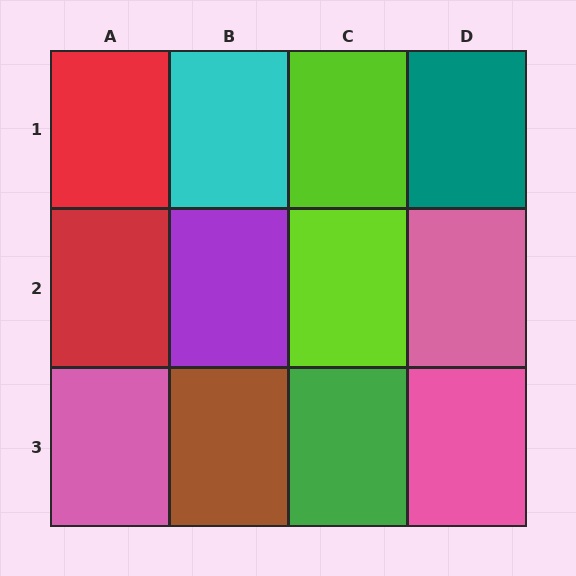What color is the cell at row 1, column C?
Lime.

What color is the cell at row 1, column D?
Teal.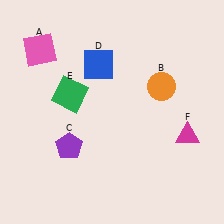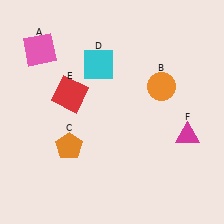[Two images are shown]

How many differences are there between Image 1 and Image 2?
There are 3 differences between the two images.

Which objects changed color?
C changed from purple to orange. D changed from blue to cyan. E changed from green to red.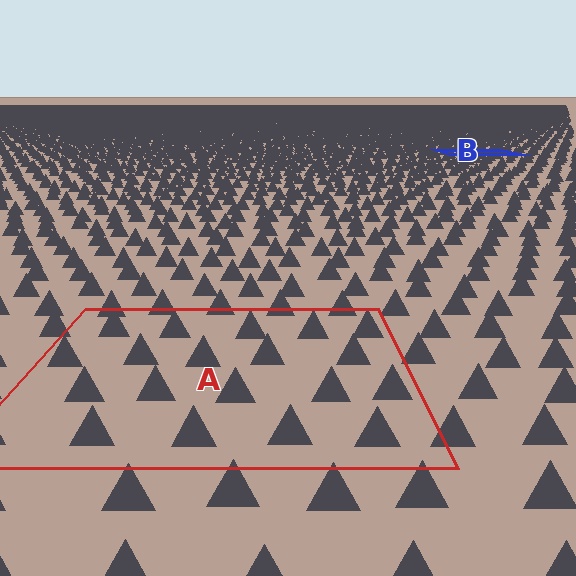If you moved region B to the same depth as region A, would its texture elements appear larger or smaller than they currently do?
They would appear larger. At a closer depth, the same texture elements are projected at a bigger on-screen size.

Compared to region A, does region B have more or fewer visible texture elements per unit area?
Region B has more texture elements per unit area — they are packed more densely because it is farther away.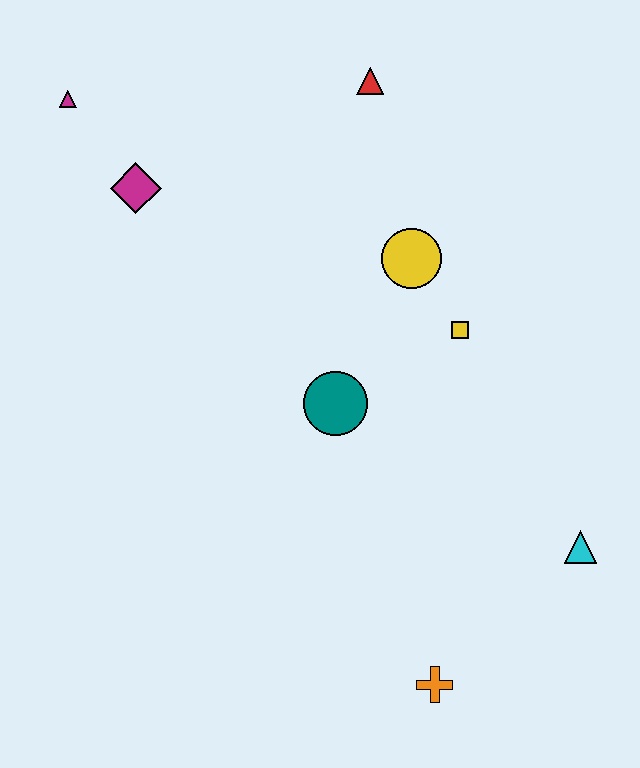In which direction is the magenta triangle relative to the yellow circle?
The magenta triangle is to the left of the yellow circle.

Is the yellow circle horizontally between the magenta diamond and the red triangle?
No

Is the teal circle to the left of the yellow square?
Yes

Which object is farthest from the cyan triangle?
The magenta triangle is farthest from the cyan triangle.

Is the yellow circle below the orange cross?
No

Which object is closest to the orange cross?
The cyan triangle is closest to the orange cross.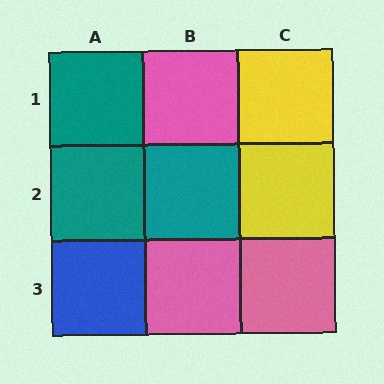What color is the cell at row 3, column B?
Pink.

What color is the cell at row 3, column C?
Pink.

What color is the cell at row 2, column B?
Teal.